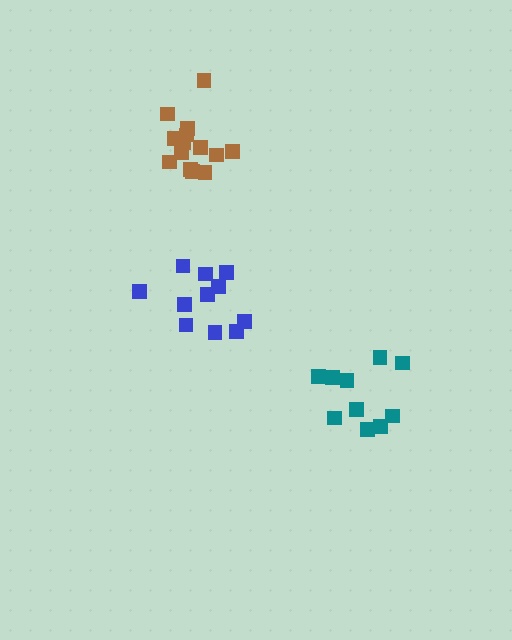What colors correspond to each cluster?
The clusters are colored: brown, teal, blue.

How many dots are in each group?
Group 1: 14 dots, Group 2: 10 dots, Group 3: 11 dots (35 total).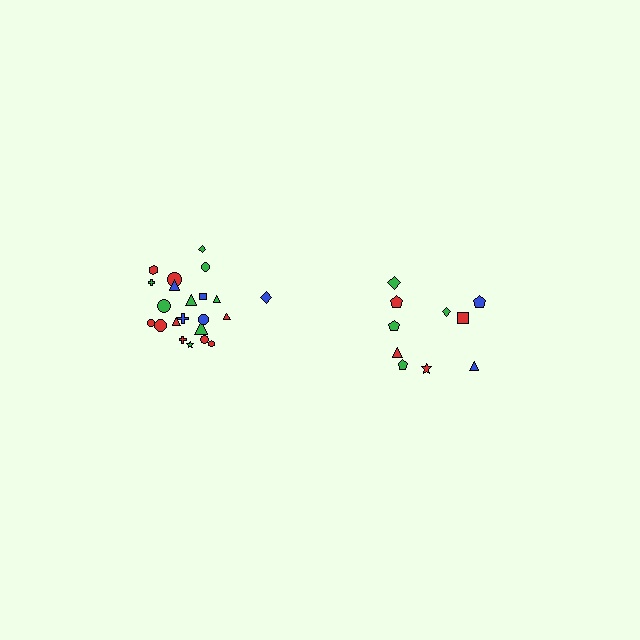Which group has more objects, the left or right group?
The left group.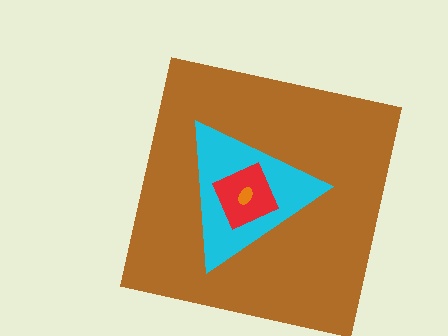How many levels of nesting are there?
4.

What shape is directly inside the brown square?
The cyan triangle.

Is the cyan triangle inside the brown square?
Yes.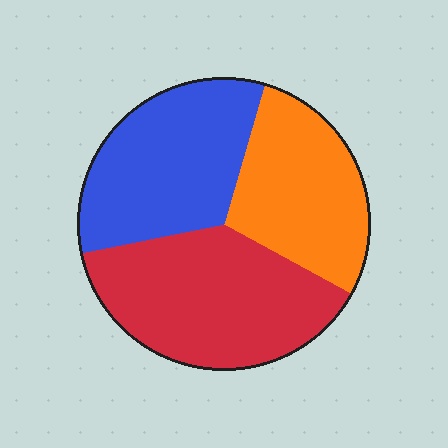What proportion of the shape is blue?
Blue covers around 35% of the shape.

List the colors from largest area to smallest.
From largest to smallest: red, blue, orange.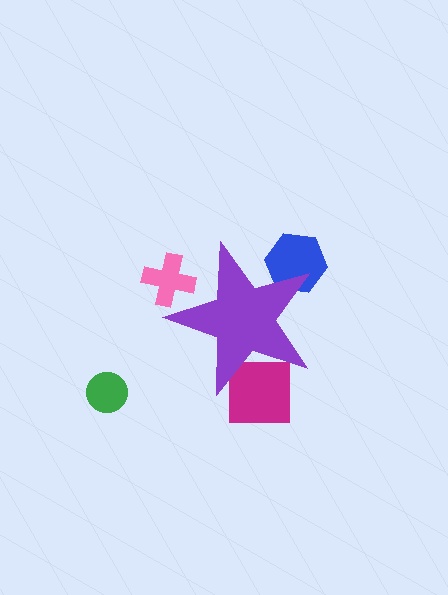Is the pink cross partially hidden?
Yes, the pink cross is partially hidden behind the purple star.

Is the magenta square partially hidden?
Yes, the magenta square is partially hidden behind the purple star.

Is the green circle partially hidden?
No, the green circle is fully visible.